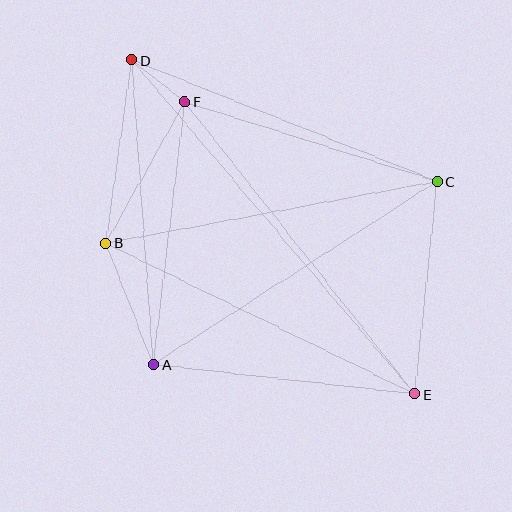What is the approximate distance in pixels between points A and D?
The distance between A and D is approximately 306 pixels.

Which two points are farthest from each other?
Points D and E are farthest from each other.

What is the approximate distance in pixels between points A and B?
The distance between A and B is approximately 130 pixels.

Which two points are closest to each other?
Points D and F are closest to each other.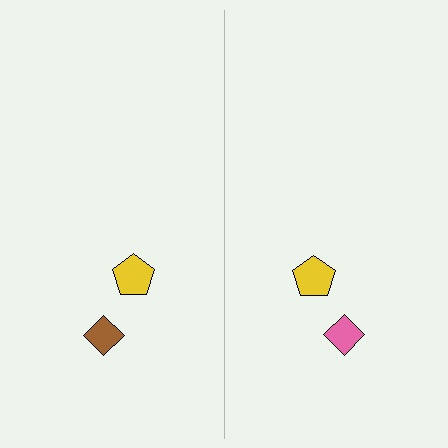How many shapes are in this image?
There are 4 shapes in this image.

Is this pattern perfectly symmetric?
No, the pattern is not perfectly symmetric. The pink diamond on the right side breaks the symmetry — its mirror counterpart is brown.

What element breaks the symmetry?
The pink diamond on the right side breaks the symmetry — its mirror counterpart is brown.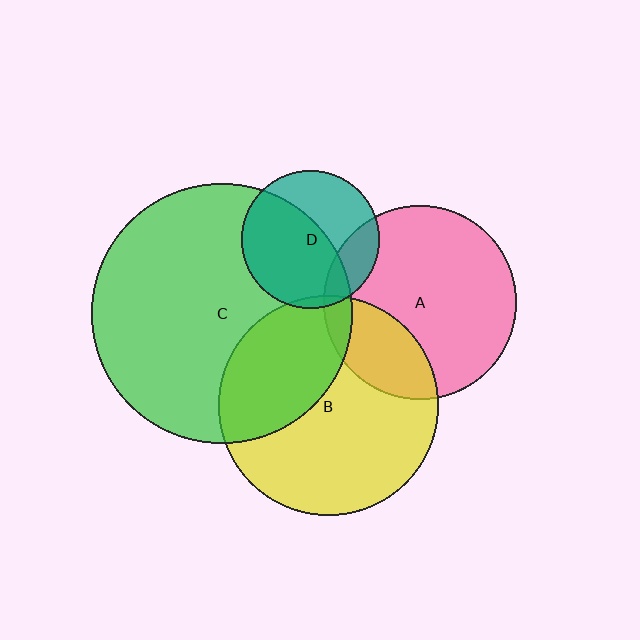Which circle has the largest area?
Circle C (green).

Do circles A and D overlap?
Yes.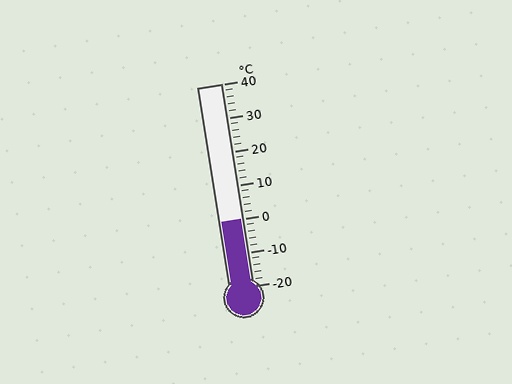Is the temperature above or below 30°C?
The temperature is below 30°C.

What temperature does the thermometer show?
The thermometer shows approximately 0°C.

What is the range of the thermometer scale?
The thermometer scale ranges from -20°C to 40°C.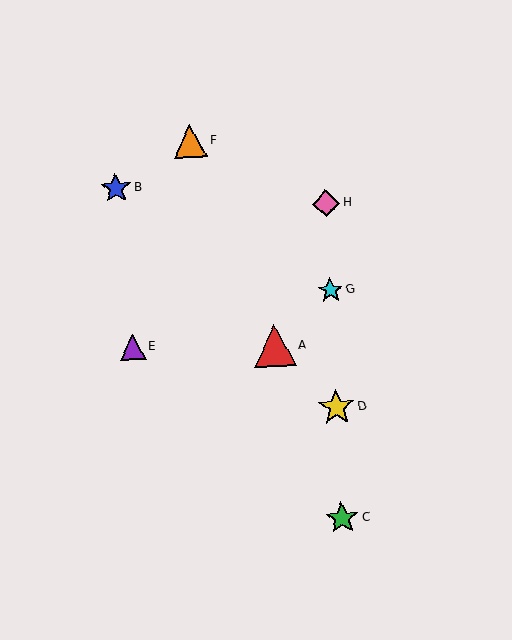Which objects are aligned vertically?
Objects C, D, G, H are aligned vertically.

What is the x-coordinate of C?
Object C is at x≈342.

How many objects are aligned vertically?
4 objects (C, D, G, H) are aligned vertically.